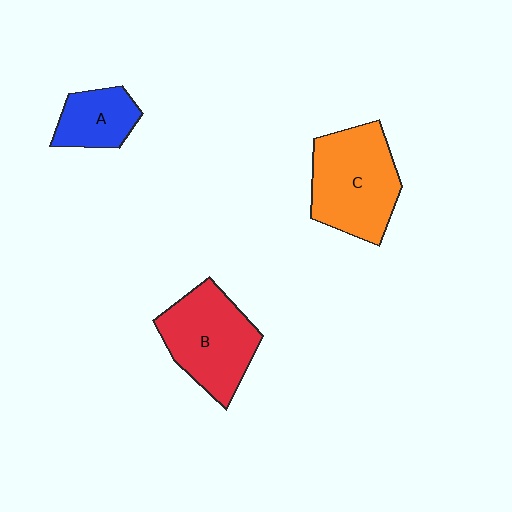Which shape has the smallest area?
Shape A (blue).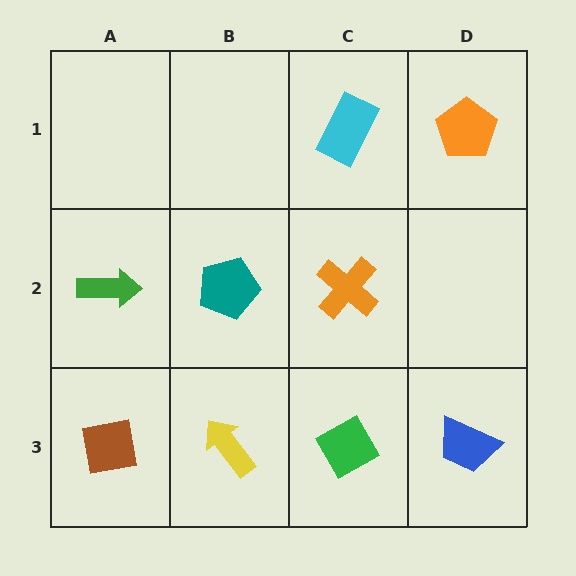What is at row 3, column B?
A yellow arrow.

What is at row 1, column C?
A cyan rectangle.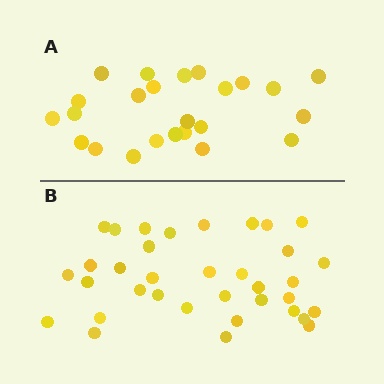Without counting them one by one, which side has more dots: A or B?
Region B (the bottom region) has more dots.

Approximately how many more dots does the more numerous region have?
Region B has roughly 12 or so more dots than region A.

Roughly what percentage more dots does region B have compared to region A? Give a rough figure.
About 45% more.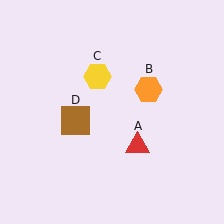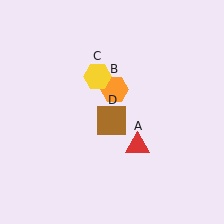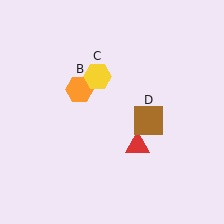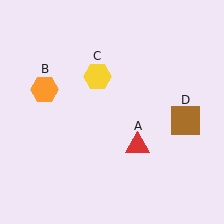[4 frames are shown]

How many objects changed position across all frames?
2 objects changed position: orange hexagon (object B), brown square (object D).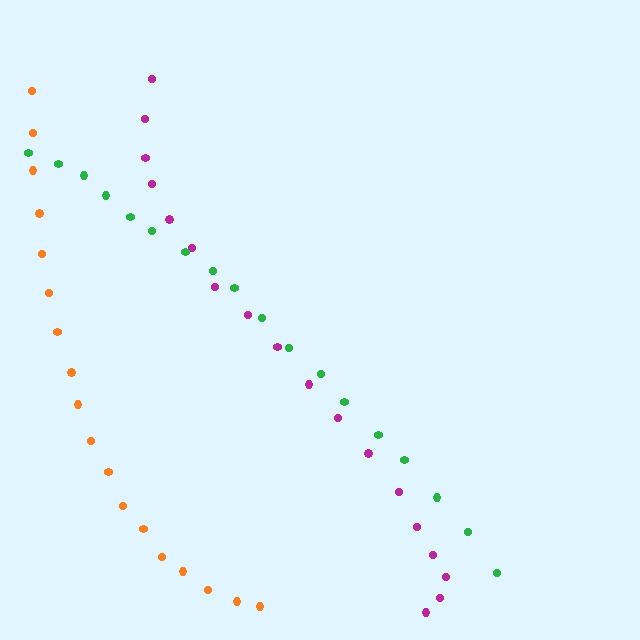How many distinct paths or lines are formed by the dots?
There are 3 distinct paths.